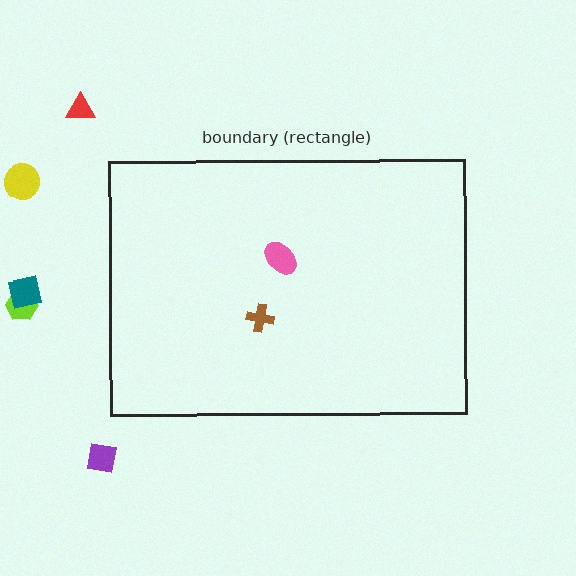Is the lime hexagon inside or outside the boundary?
Outside.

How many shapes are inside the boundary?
2 inside, 5 outside.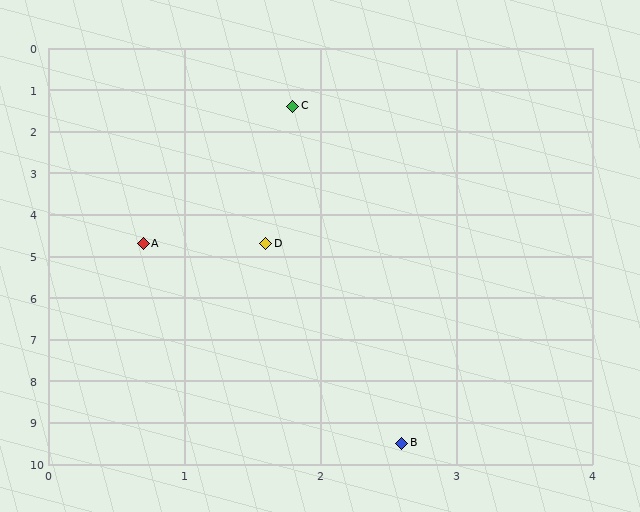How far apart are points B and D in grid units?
Points B and D are about 4.9 grid units apart.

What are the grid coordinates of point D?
Point D is at approximately (1.6, 4.7).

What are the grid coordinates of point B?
Point B is at approximately (2.6, 9.5).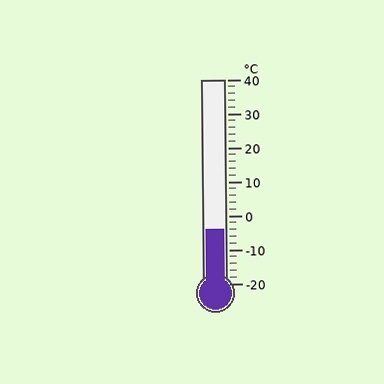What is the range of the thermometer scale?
The thermometer scale ranges from -20°C to 40°C.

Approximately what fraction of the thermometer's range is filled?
The thermometer is filled to approximately 25% of its range.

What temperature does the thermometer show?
The thermometer shows approximately -4°C.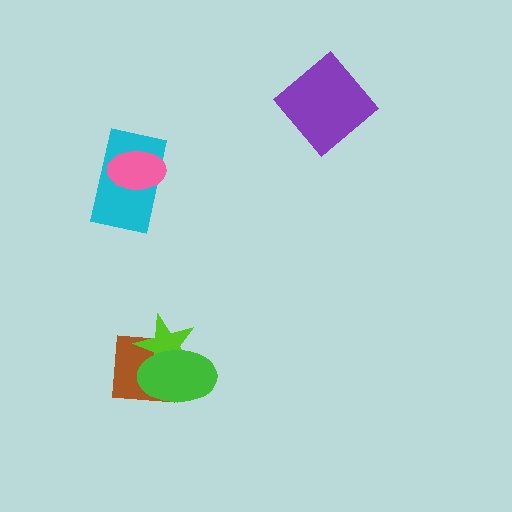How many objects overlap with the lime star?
2 objects overlap with the lime star.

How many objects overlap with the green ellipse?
2 objects overlap with the green ellipse.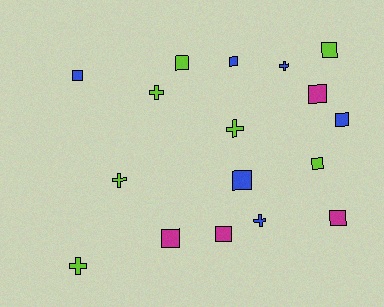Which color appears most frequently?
Lime, with 7 objects.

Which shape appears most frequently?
Square, with 11 objects.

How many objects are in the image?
There are 17 objects.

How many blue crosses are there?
There are 2 blue crosses.